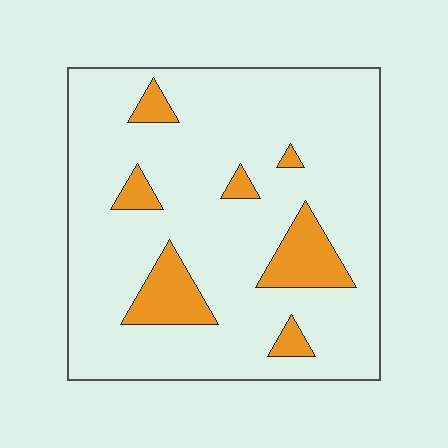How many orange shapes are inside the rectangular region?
7.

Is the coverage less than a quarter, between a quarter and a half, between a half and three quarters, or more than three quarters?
Less than a quarter.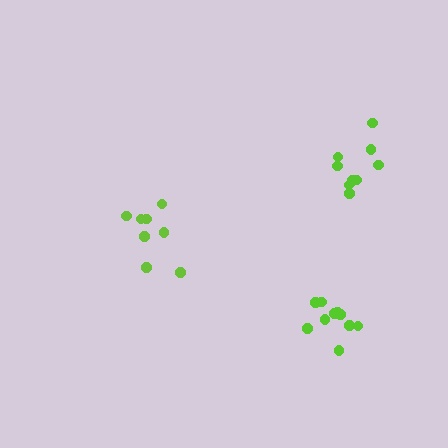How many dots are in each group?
Group 1: 9 dots, Group 2: 8 dots, Group 3: 10 dots (27 total).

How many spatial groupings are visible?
There are 3 spatial groupings.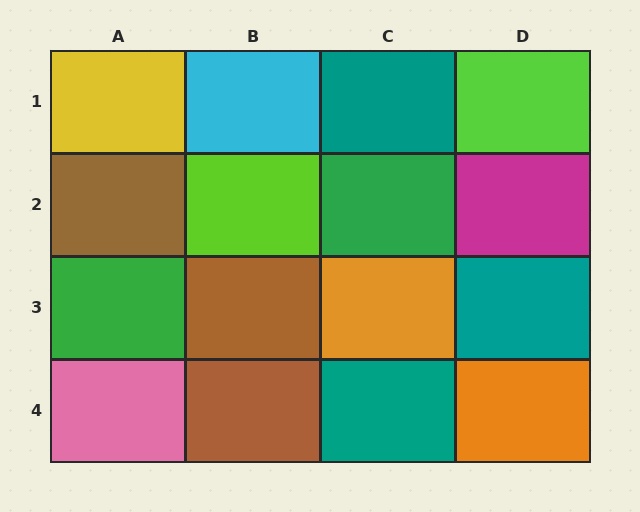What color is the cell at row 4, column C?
Teal.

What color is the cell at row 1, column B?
Cyan.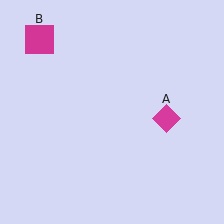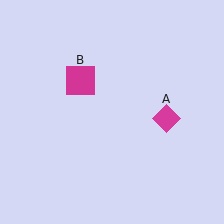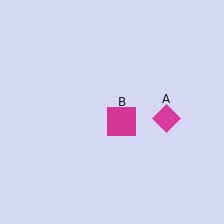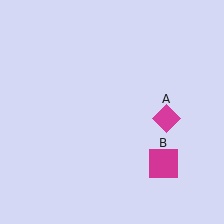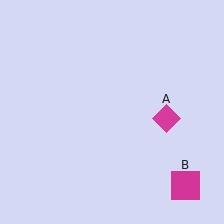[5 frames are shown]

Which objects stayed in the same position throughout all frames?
Magenta diamond (object A) remained stationary.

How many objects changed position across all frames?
1 object changed position: magenta square (object B).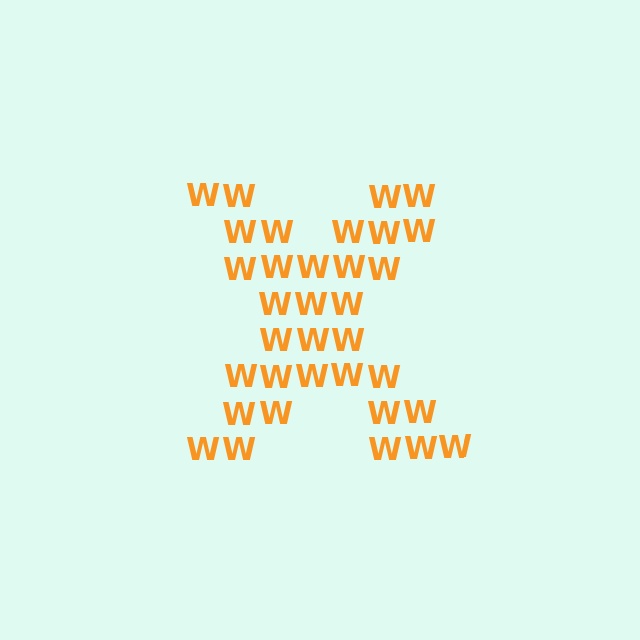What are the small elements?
The small elements are letter W's.